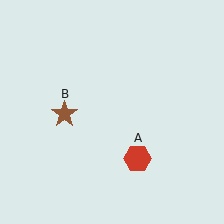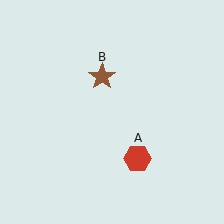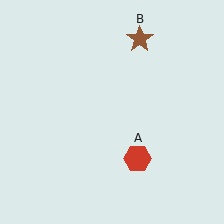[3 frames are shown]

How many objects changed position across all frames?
1 object changed position: brown star (object B).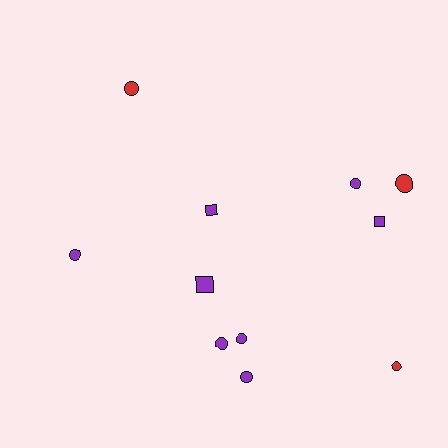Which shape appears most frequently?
Circle, with 8 objects.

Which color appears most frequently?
Purple, with 8 objects.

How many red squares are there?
There are no red squares.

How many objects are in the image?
There are 11 objects.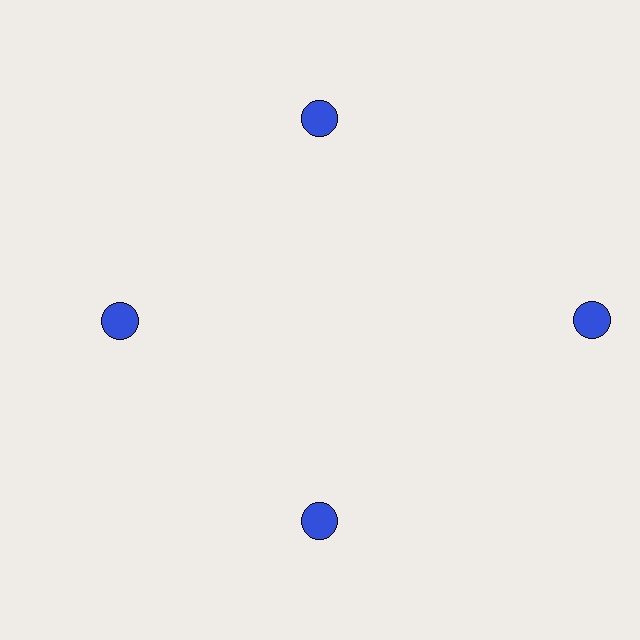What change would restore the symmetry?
The symmetry would be restored by moving it inward, back onto the ring so that all 4 circles sit at equal angles and equal distance from the center.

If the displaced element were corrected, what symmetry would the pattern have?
It would have 4-fold rotational symmetry — the pattern would map onto itself every 90 degrees.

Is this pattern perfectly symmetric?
No. The 4 blue circles are arranged in a ring, but one element near the 3 o'clock position is pushed outward from the center, breaking the 4-fold rotational symmetry.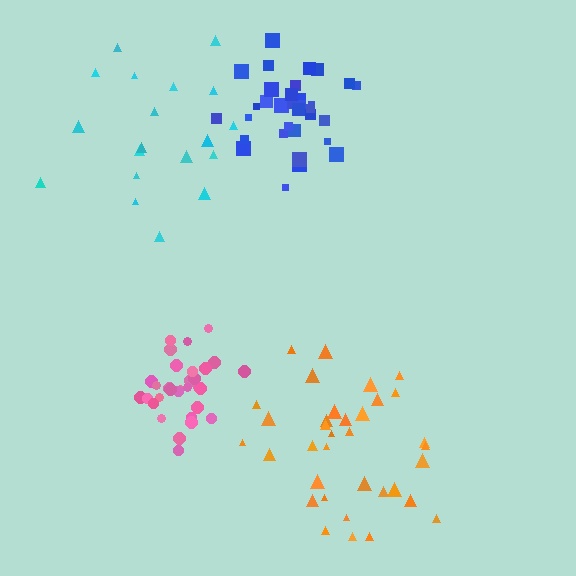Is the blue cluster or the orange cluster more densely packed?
Blue.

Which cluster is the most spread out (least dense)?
Cyan.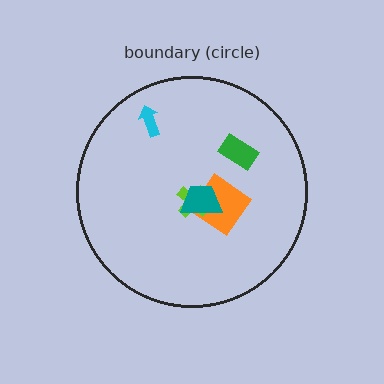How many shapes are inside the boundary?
5 inside, 0 outside.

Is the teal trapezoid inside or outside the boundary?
Inside.